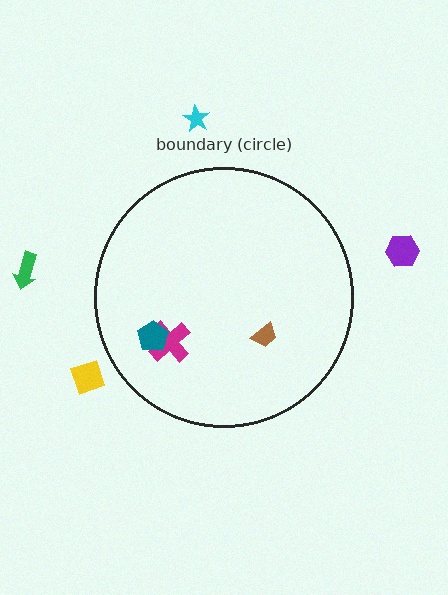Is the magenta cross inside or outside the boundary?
Inside.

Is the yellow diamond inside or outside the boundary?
Outside.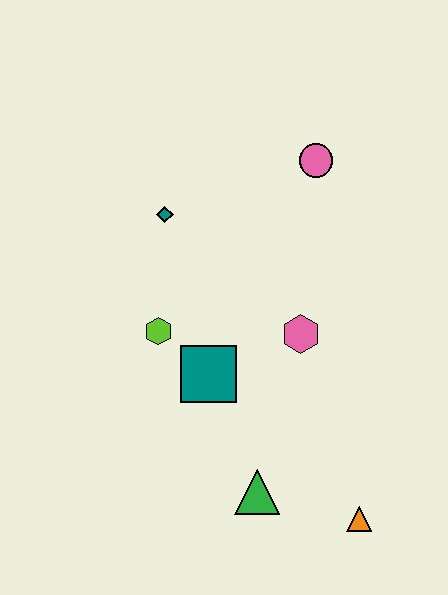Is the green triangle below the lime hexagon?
Yes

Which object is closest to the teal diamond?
The lime hexagon is closest to the teal diamond.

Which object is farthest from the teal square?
The pink circle is farthest from the teal square.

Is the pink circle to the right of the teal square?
Yes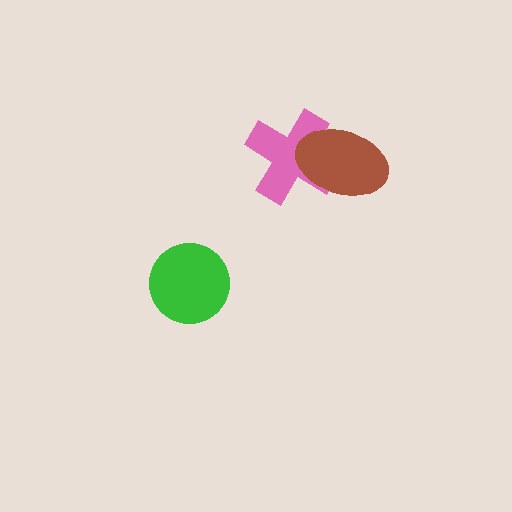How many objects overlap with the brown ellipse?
1 object overlaps with the brown ellipse.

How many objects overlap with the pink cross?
1 object overlaps with the pink cross.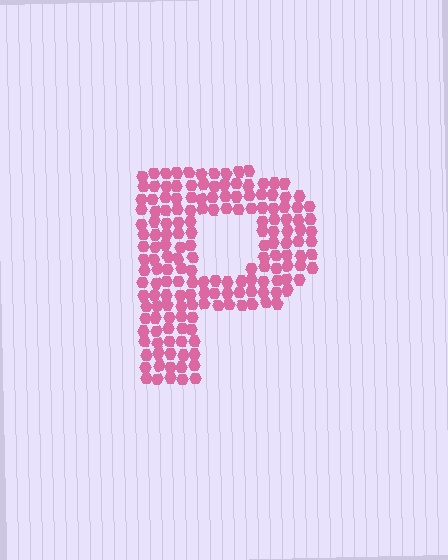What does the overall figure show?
The overall figure shows the letter P.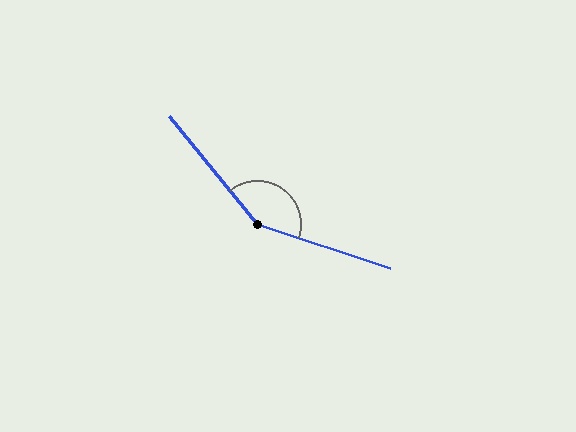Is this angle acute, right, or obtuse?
It is obtuse.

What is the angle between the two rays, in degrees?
Approximately 147 degrees.